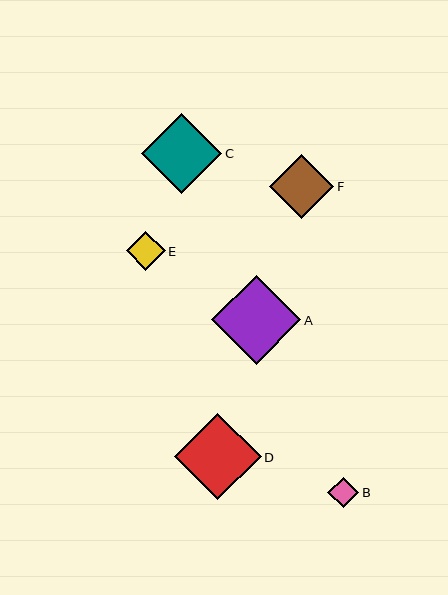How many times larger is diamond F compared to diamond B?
Diamond F is approximately 2.1 times the size of diamond B.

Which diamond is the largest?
Diamond A is the largest with a size of approximately 89 pixels.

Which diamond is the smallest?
Diamond B is the smallest with a size of approximately 31 pixels.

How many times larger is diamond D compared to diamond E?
Diamond D is approximately 2.2 times the size of diamond E.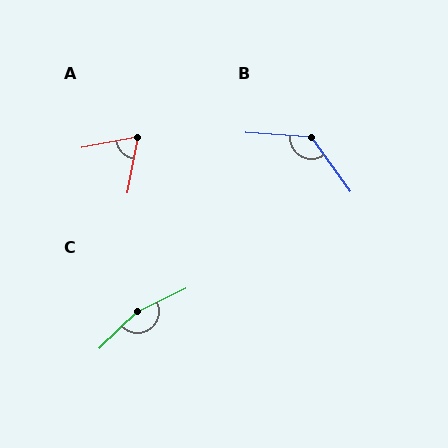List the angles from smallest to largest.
A (68°), B (130°), C (162°).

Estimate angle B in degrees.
Approximately 130 degrees.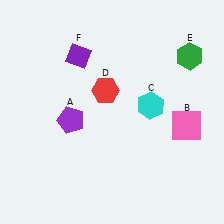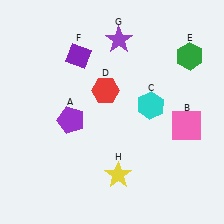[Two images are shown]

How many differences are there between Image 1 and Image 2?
There are 2 differences between the two images.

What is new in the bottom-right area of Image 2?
A yellow star (H) was added in the bottom-right area of Image 2.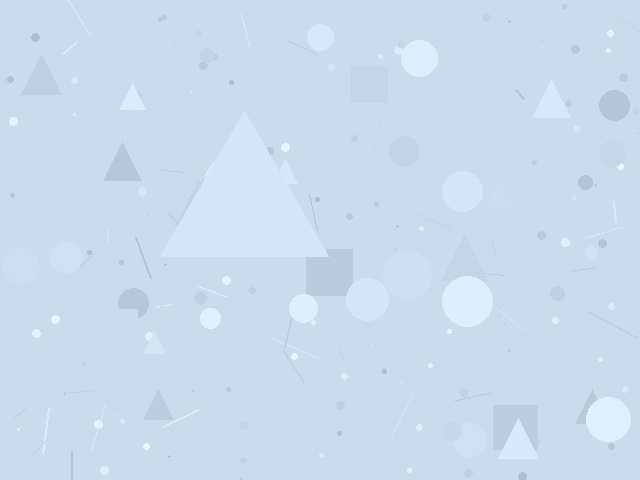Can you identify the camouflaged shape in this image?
The camouflaged shape is a triangle.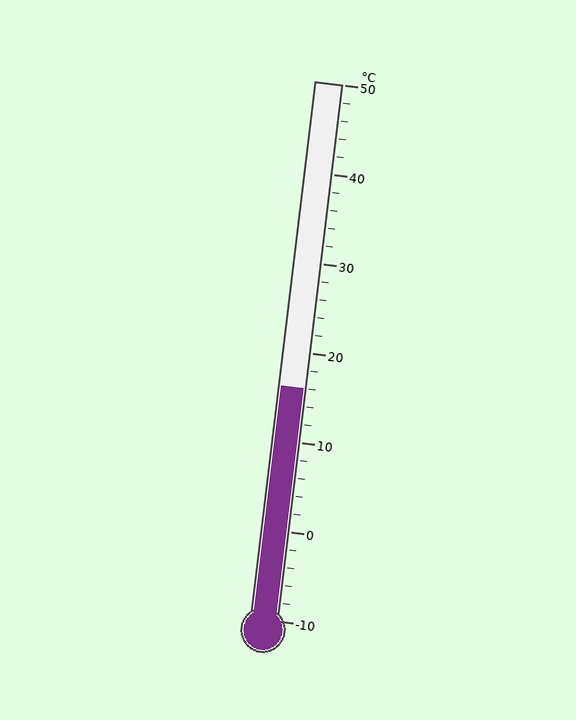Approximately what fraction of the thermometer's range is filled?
The thermometer is filled to approximately 45% of its range.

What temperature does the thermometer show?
The thermometer shows approximately 16°C.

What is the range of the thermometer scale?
The thermometer scale ranges from -10°C to 50°C.